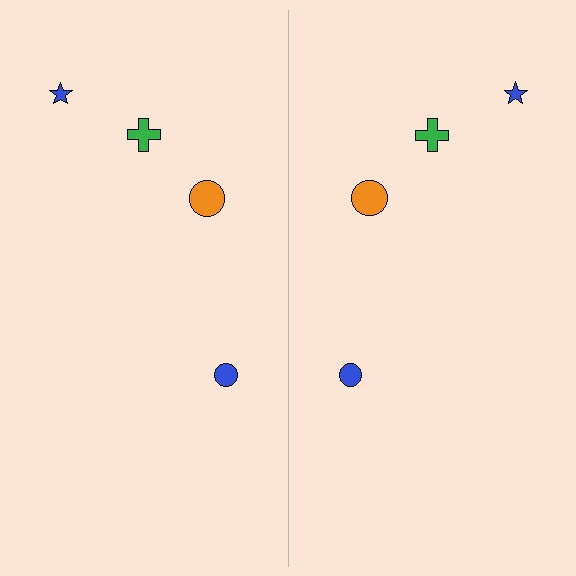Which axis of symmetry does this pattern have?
The pattern has a vertical axis of symmetry running through the center of the image.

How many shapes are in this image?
There are 8 shapes in this image.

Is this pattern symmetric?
Yes, this pattern has bilateral (reflection) symmetry.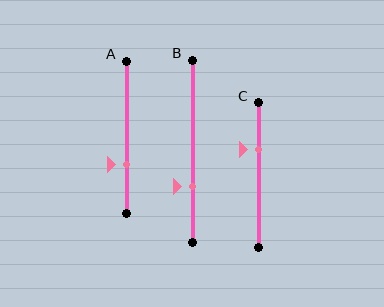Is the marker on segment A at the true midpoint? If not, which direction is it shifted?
No, the marker on segment A is shifted downward by about 18% of the segment length.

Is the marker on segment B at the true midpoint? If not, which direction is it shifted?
No, the marker on segment B is shifted downward by about 19% of the segment length.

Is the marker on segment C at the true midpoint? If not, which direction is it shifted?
No, the marker on segment C is shifted upward by about 17% of the segment length.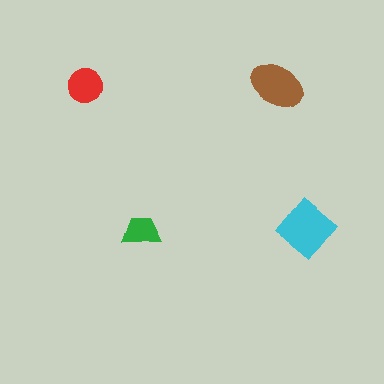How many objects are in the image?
There are 4 objects in the image.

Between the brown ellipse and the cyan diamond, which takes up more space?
The cyan diamond.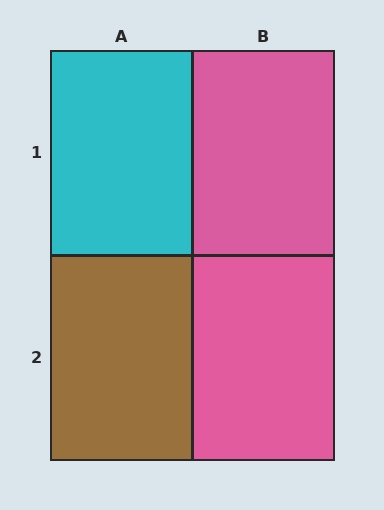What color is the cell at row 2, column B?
Pink.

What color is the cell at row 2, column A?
Brown.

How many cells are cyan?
1 cell is cyan.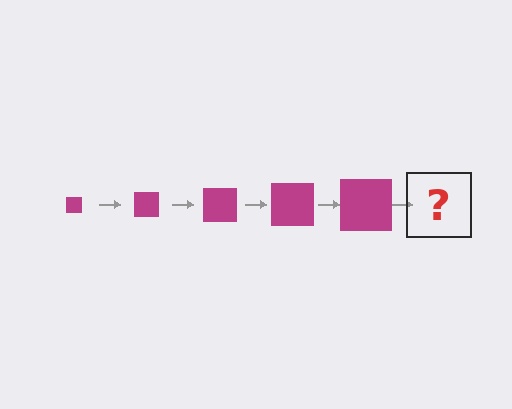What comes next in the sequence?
The next element should be a magenta square, larger than the previous one.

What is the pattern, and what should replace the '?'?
The pattern is that the square gets progressively larger each step. The '?' should be a magenta square, larger than the previous one.